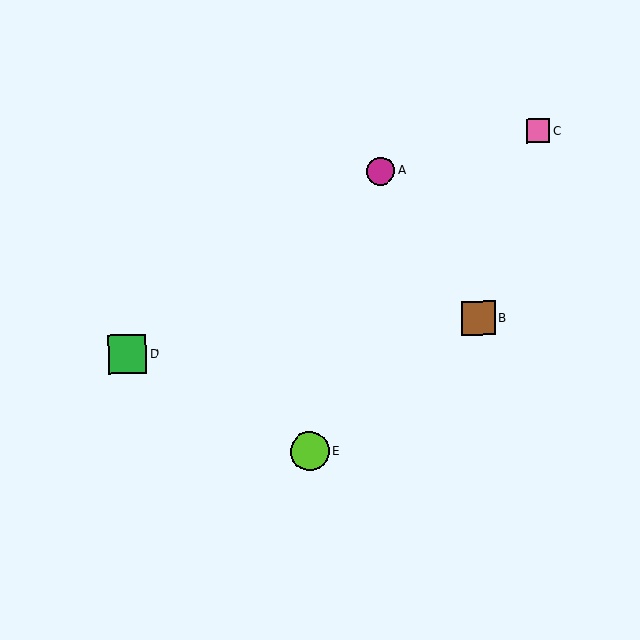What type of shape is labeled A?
Shape A is a magenta circle.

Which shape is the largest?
The lime circle (labeled E) is the largest.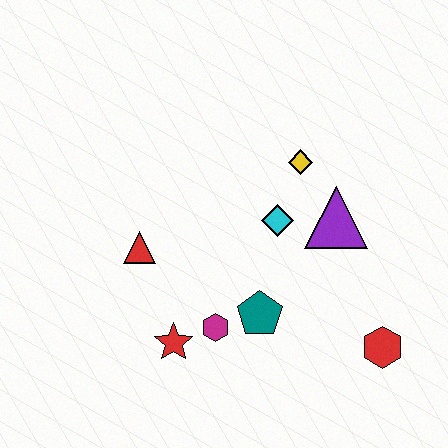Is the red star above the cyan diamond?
No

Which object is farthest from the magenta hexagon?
The yellow diamond is farthest from the magenta hexagon.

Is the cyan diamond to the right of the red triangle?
Yes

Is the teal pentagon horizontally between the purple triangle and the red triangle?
Yes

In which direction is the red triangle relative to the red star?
The red triangle is above the red star.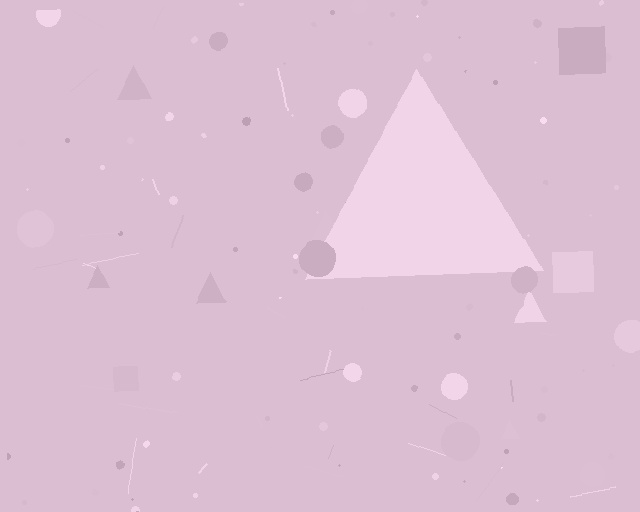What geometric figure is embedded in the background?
A triangle is embedded in the background.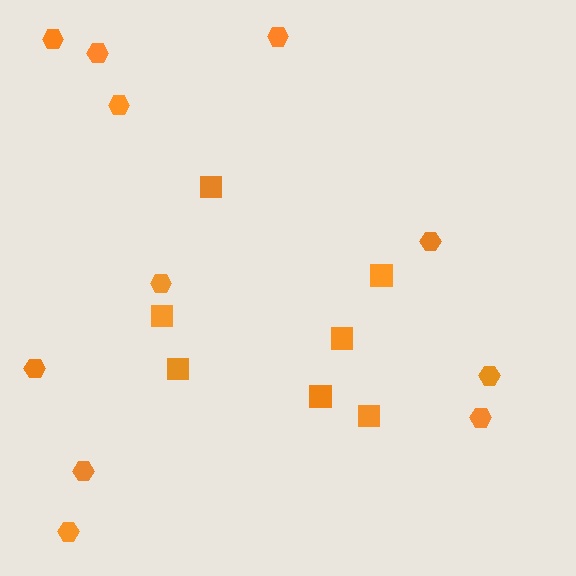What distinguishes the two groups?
There are 2 groups: one group of squares (7) and one group of hexagons (11).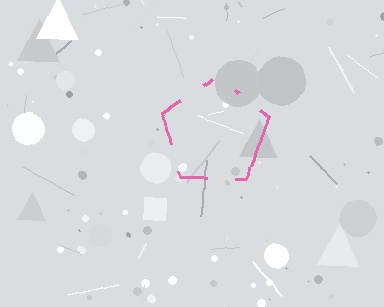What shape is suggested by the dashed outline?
The dashed outline suggests a pentagon.